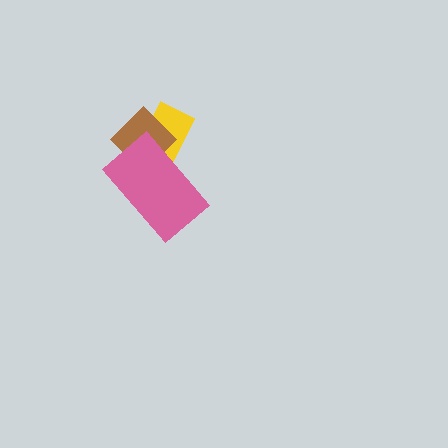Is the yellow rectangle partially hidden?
Yes, it is partially covered by another shape.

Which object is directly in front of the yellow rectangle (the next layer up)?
The brown diamond is directly in front of the yellow rectangle.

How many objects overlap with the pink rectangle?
2 objects overlap with the pink rectangle.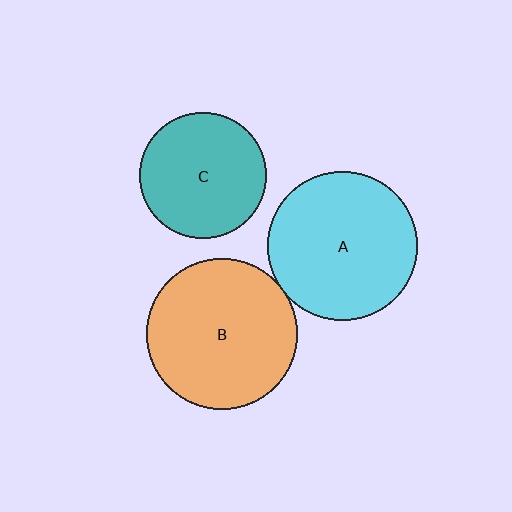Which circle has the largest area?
Circle B (orange).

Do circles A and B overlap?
Yes.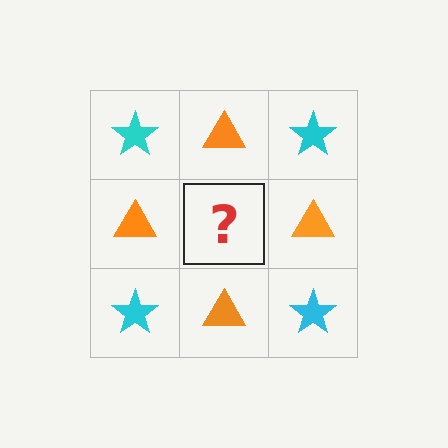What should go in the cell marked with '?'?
The missing cell should contain a cyan star.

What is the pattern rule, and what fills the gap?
The rule is that it alternates cyan star and orange triangle in a checkerboard pattern. The gap should be filled with a cyan star.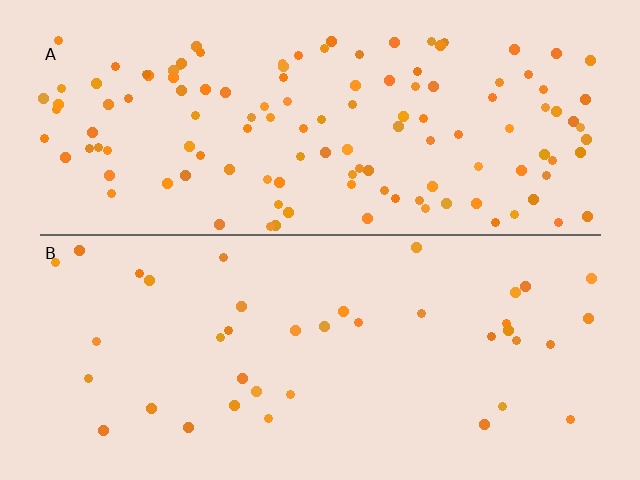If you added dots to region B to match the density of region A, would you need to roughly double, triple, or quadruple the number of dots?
Approximately triple.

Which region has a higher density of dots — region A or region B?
A (the top).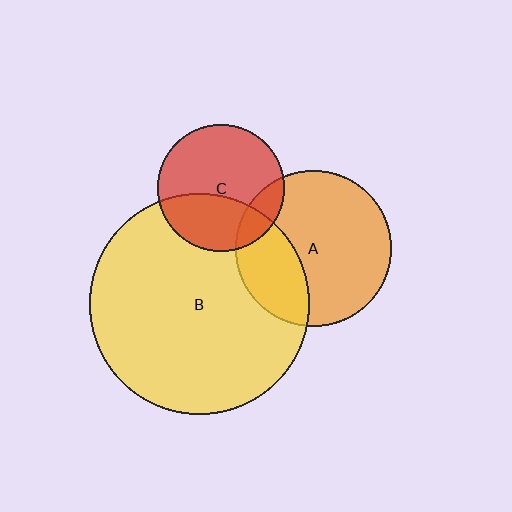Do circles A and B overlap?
Yes.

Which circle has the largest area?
Circle B (yellow).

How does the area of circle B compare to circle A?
Approximately 2.0 times.